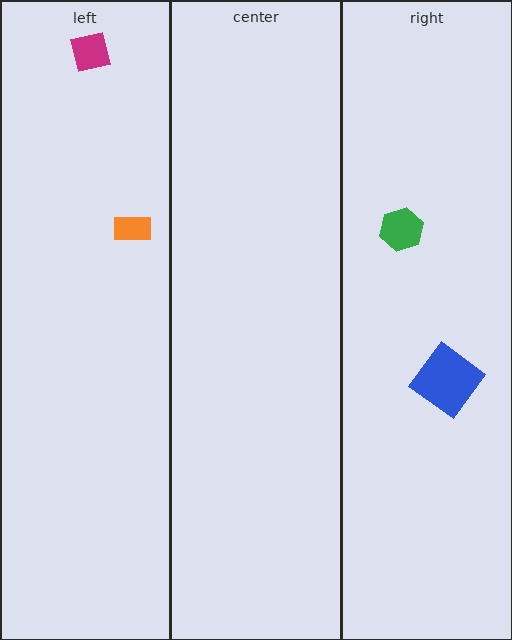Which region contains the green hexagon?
The right region.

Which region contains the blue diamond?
The right region.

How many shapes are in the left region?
2.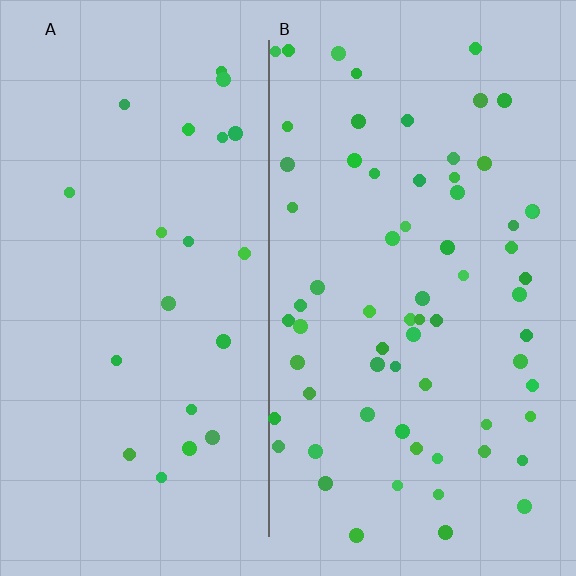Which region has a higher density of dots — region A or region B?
B (the right).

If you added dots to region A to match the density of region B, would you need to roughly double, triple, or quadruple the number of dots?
Approximately triple.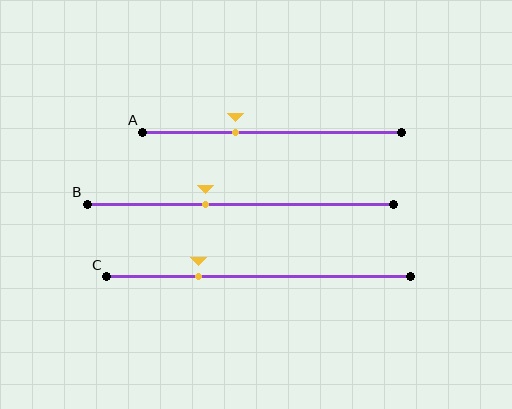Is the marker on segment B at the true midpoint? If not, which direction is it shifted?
No, the marker on segment B is shifted to the left by about 11% of the segment length.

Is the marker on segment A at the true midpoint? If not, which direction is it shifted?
No, the marker on segment A is shifted to the left by about 14% of the segment length.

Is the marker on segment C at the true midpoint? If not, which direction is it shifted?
No, the marker on segment C is shifted to the left by about 20% of the segment length.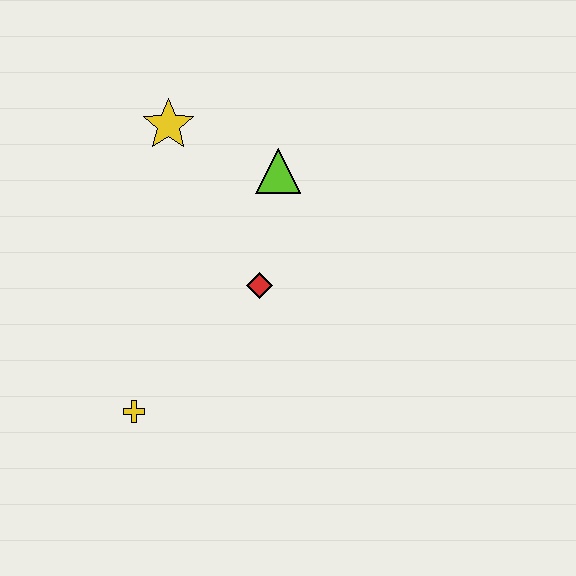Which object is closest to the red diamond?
The lime triangle is closest to the red diamond.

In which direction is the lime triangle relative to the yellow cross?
The lime triangle is above the yellow cross.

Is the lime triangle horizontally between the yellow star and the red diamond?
No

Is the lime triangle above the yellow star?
No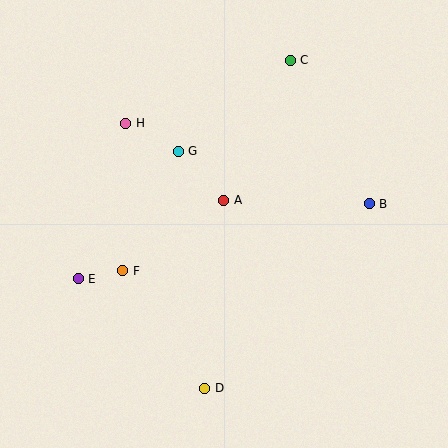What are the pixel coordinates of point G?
Point G is at (178, 151).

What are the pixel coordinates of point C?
Point C is at (290, 60).